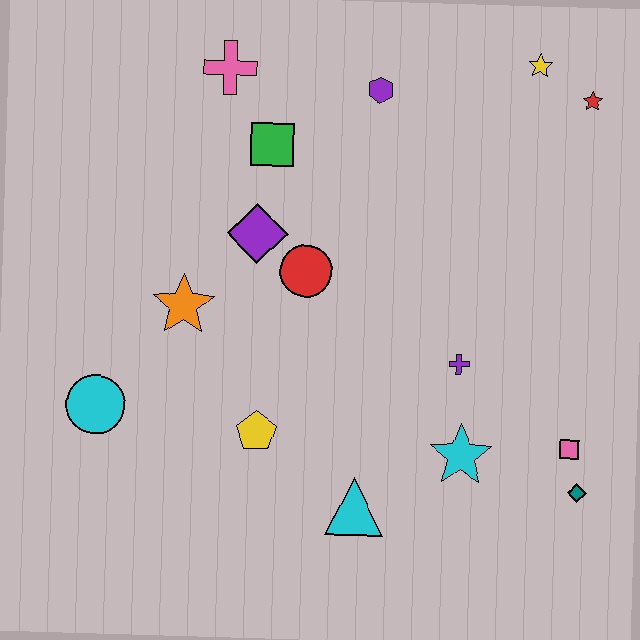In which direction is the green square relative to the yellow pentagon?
The green square is above the yellow pentagon.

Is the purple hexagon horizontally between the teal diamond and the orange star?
Yes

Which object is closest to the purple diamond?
The red circle is closest to the purple diamond.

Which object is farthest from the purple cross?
The pink cross is farthest from the purple cross.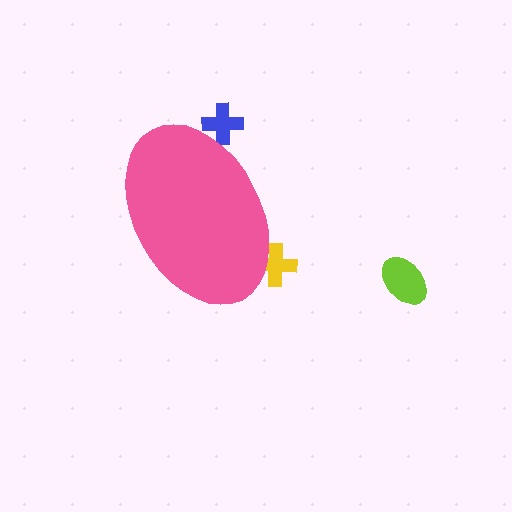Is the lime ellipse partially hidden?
No, the lime ellipse is fully visible.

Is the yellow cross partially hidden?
Yes, the yellow cross is partially hidden behind the pink ellipse.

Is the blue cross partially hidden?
Yes, the blue cross is partially hidden behind the pink ellipse.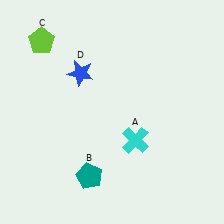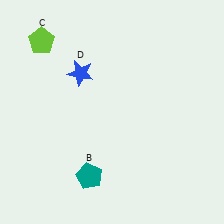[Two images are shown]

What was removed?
The cyan cross (A) was removed in Image 2.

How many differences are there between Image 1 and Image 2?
There is 1 difference between the two images.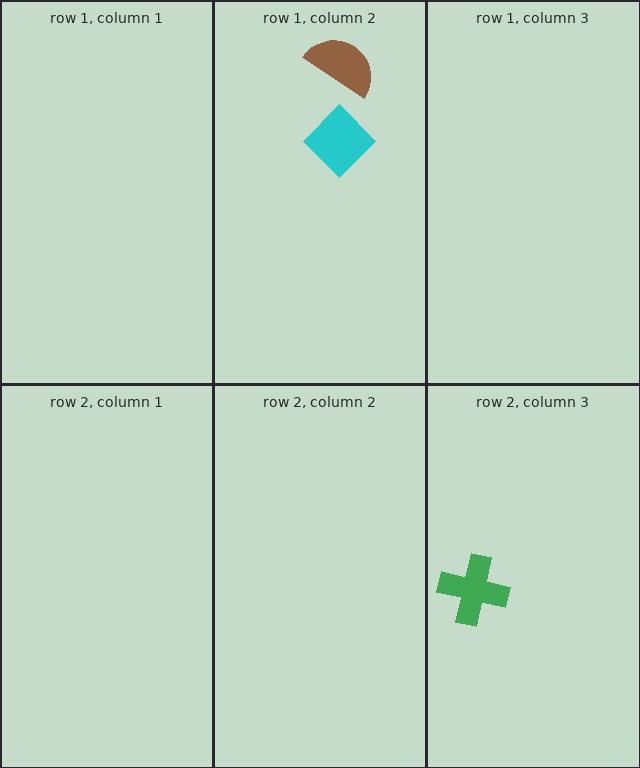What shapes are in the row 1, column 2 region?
The brown semicircle, the cyan diamond.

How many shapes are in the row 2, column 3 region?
1.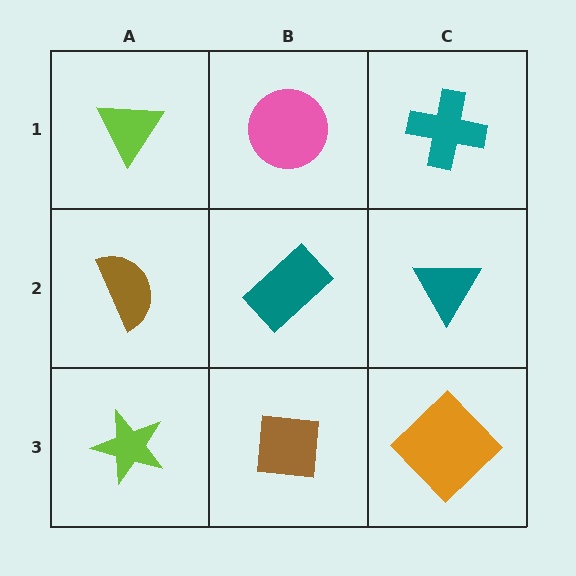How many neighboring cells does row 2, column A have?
3.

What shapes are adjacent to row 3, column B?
A teal rectangle (row 2, column B), a lime star (row 3, column A), an orange diamond (row 3, column C).